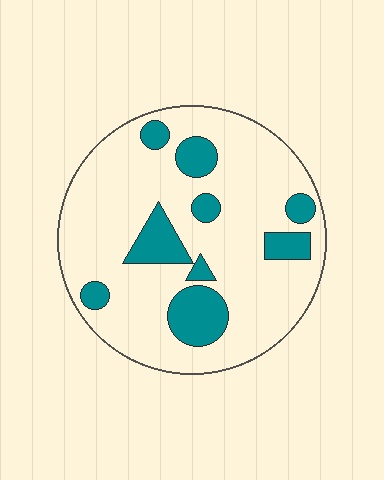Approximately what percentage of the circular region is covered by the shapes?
Approximately 20%.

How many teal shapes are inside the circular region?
9.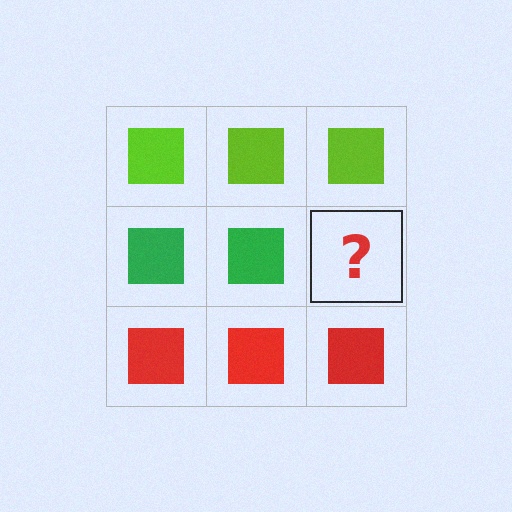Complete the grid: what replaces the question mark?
The question mark should be replaced with a green square.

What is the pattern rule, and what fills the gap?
The rule is that each row has a consistent color. The gap should be filled with a green square.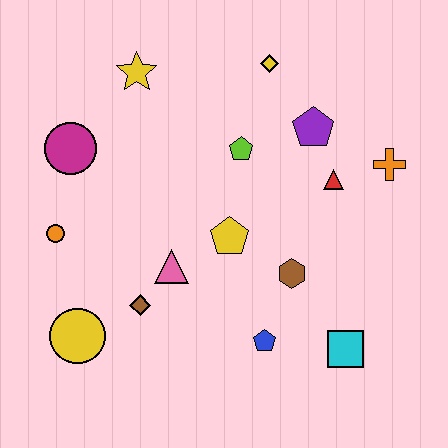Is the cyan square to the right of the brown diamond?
Yes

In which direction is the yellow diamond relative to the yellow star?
The yellow diamond is to the right of the yellow star.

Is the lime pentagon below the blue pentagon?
No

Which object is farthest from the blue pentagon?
The yellow star is farthest from the blue pentagon.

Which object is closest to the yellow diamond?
The purple pentagon is closest to the yellow diamond.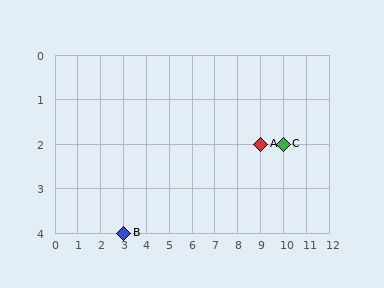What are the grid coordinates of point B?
Point B is at grid coordinates (3, 4).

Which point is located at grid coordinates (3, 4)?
Point B is at (3, 4).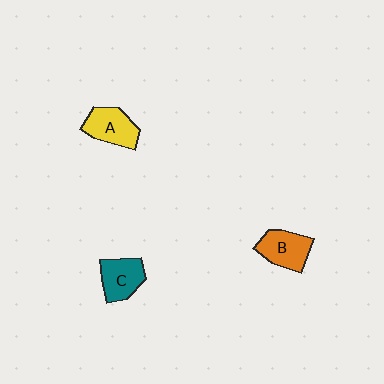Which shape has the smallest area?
Shape C (teal).